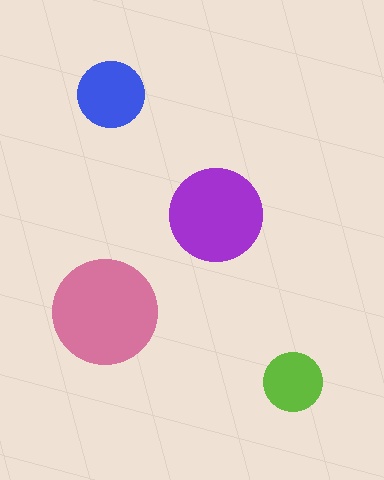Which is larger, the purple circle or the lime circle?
The purple one.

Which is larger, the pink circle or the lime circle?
The pink one.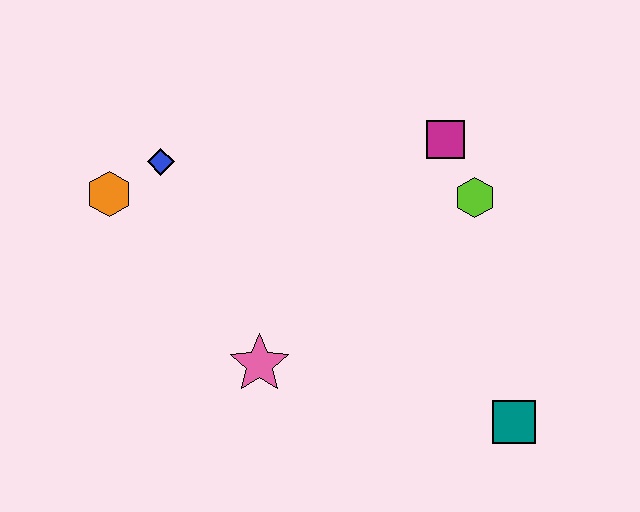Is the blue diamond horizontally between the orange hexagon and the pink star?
Yes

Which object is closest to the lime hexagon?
The magenta square is closest to the lime hexagon.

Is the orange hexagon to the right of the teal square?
No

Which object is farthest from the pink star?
The magenta square is farthest from the pink star.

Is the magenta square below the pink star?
No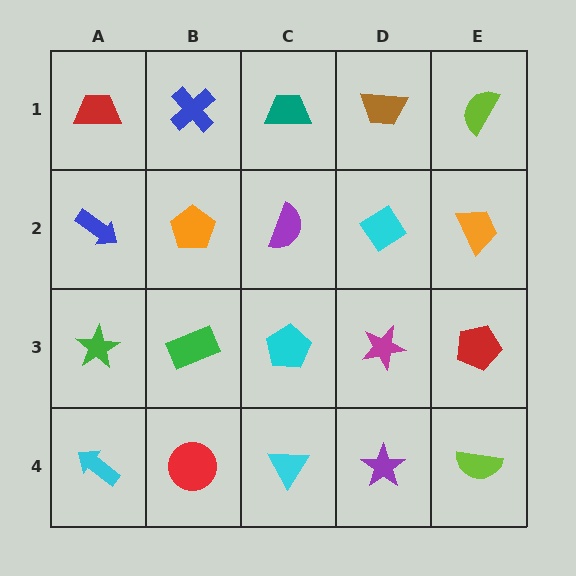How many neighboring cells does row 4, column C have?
3.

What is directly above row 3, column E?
An orange trapezoid.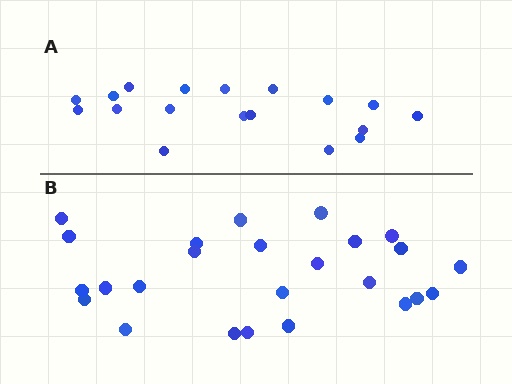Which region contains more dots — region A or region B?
Region B (the bottom region) has more dots.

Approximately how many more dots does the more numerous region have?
Region B has roughly 8 or so more dots than region A.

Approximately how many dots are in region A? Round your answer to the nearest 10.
About 20 dots. (The exact count is 18, which rounds to 20.)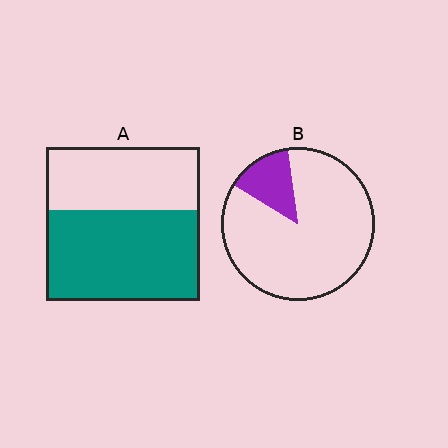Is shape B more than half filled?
No.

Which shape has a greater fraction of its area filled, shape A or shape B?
Shape A.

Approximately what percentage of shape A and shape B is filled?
A is approximately 60% and B is approximately 15%.